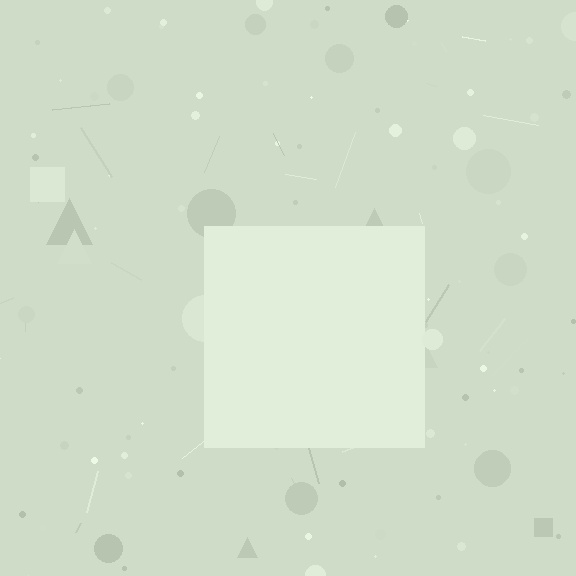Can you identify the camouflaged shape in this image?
The camouflaged shape is a square.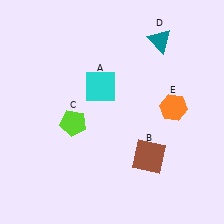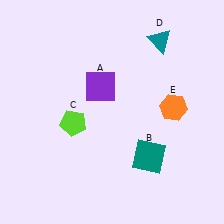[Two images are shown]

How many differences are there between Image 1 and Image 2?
There are 2 differences between the two images.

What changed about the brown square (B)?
In Image 1, B is brown. In Image 2, it changed to teal.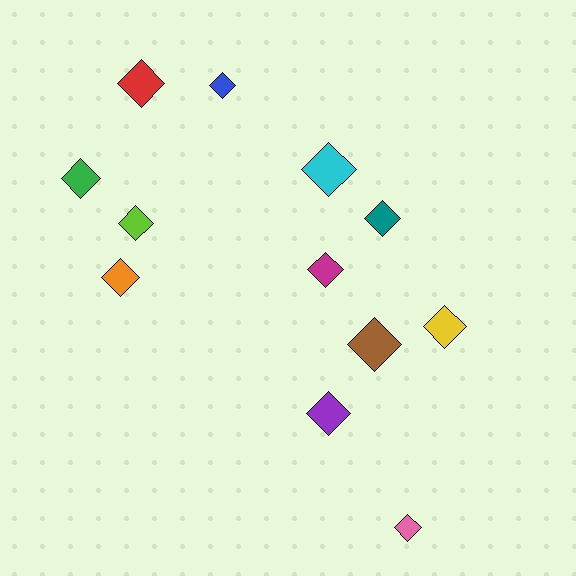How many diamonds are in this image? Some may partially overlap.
There are 12 diamonds.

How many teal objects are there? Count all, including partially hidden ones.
There is 1 teal object.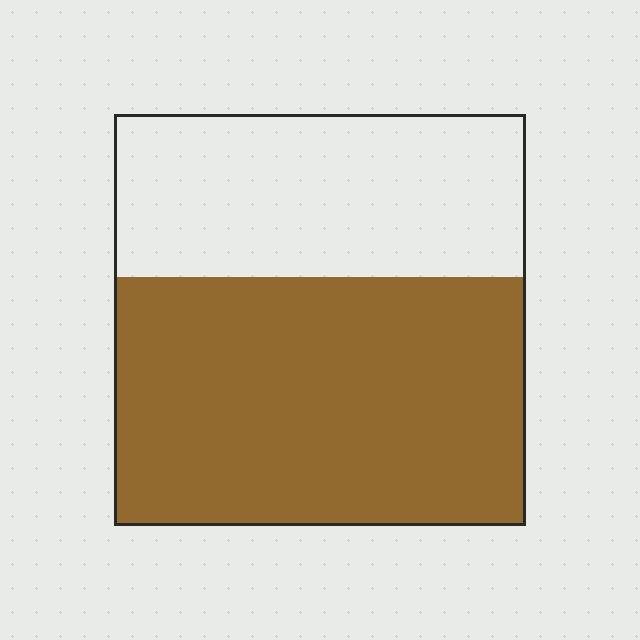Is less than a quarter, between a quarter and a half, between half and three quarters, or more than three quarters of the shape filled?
Between half and three quarters.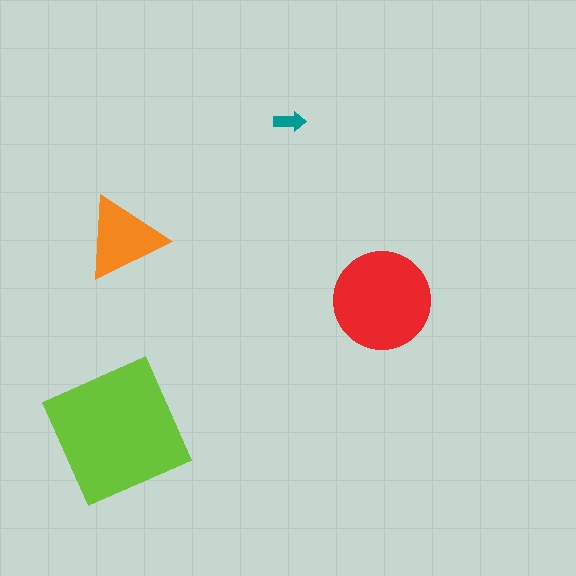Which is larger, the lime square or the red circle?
The lime square.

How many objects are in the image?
There are 4 objects in the image.